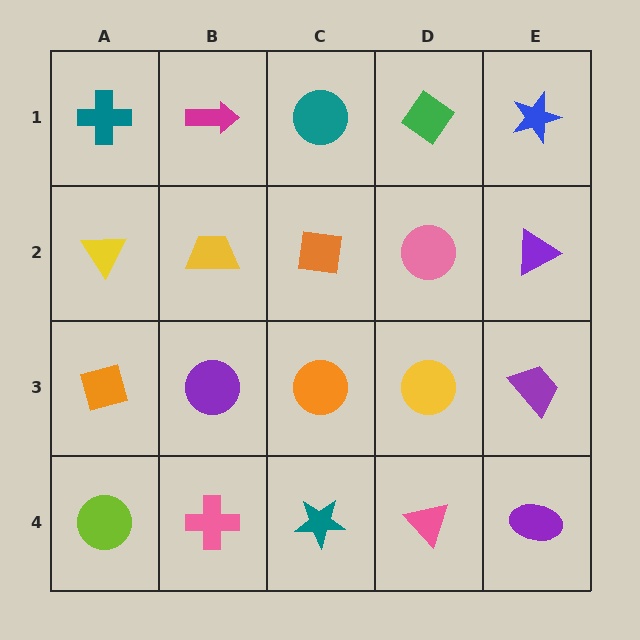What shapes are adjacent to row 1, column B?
A yellow trapezoid (row 2, column B), a teal cross (row 1, column A), a teal circle (row 1, column C).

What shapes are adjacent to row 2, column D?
A green diamond (row 1, column D), a yellow circle (row 3, column D), an orange square (row 2, column C), a purple triangle (row 2, column E).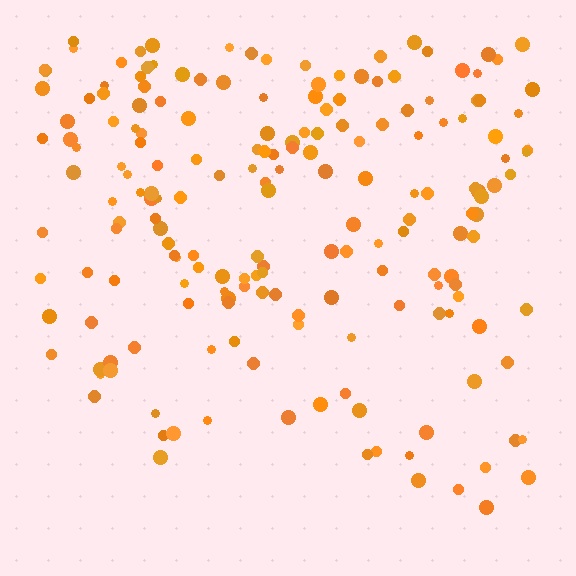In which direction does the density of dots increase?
From bottom to top, with the top side densest.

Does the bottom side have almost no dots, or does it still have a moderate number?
Still a moderate number, just noticeably fewer than the top.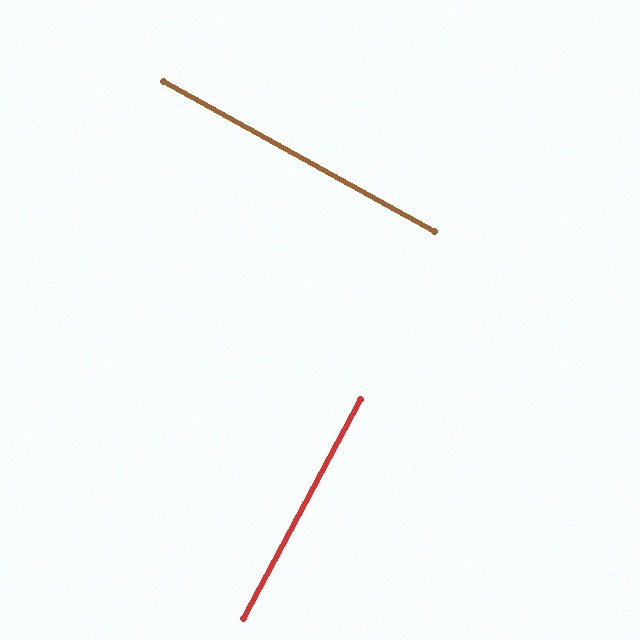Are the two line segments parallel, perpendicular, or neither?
Perpendicular — they meet at approximately 89°.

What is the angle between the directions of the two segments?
Approximately 89 degrees.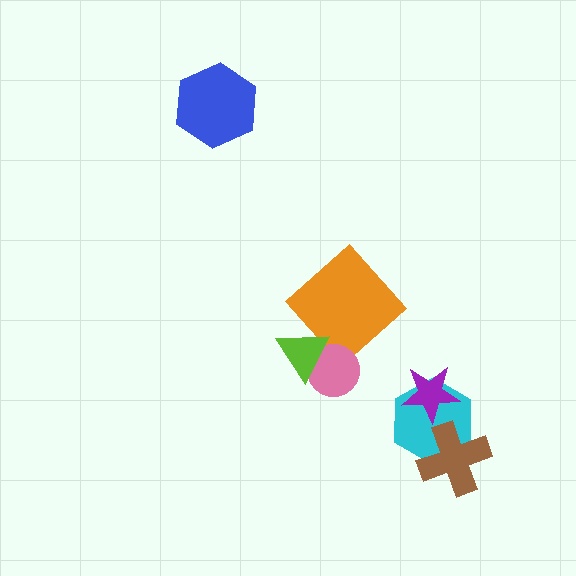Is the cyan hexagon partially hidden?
Yes, it is partially covered by another shape.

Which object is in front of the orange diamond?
The lime triangle is in front of the orange diamond.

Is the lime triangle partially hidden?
No, no other shape covers it.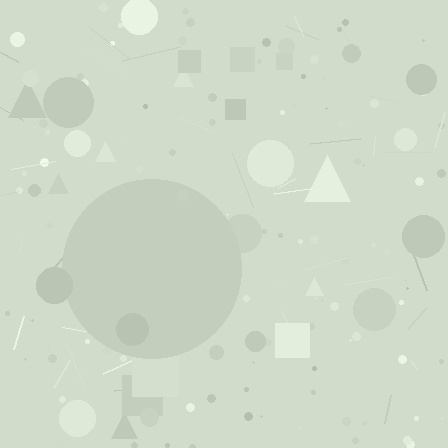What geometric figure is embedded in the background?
A circle is embedded in the background.